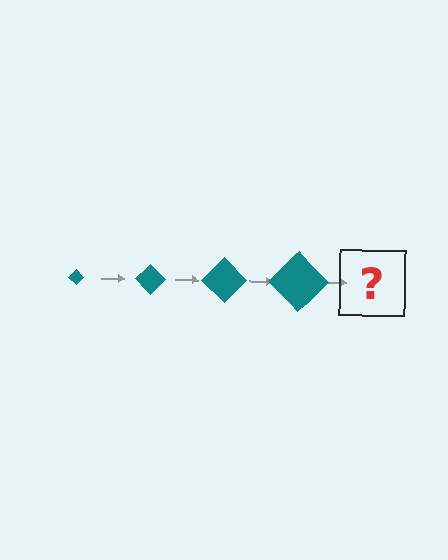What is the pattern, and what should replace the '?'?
The pattern is that the diamond gets progressively larger each step. The '?' should be a teal diamond, larger than the previous one.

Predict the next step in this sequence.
The next step is a teal diamond, larger than the previous one.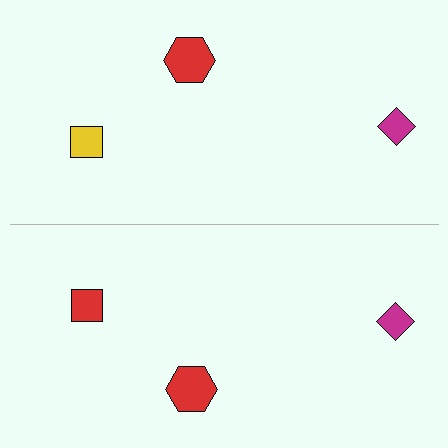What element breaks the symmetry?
The red square on the bottom side breaks the symmetry — its mirror counterpart is yellow.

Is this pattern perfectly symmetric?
No, the pattern is not perfectly symmetric. The red square on the bottom side breaks the symmetry — its mirror counterpart is yellow.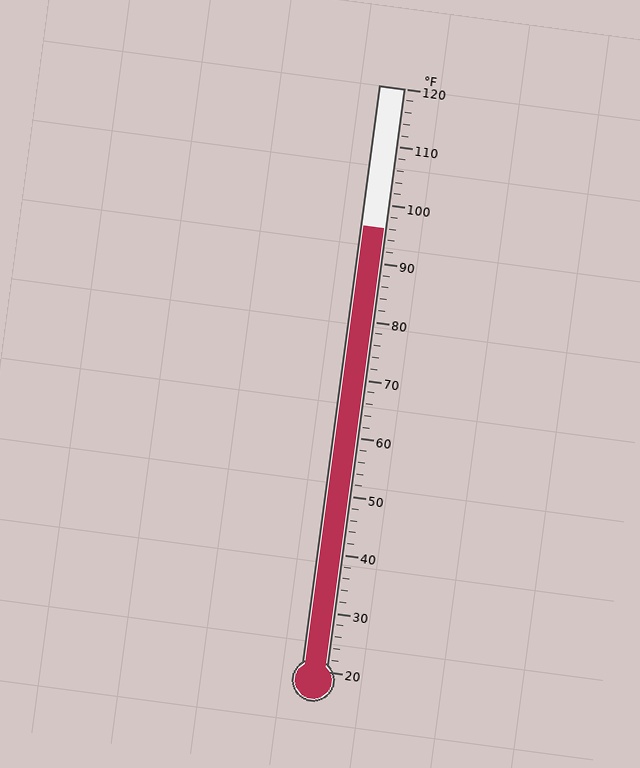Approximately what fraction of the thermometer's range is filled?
The thermometer is filled to approximately 75% of its range.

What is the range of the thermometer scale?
The thermometer scale ranges from 20°F to 120°F.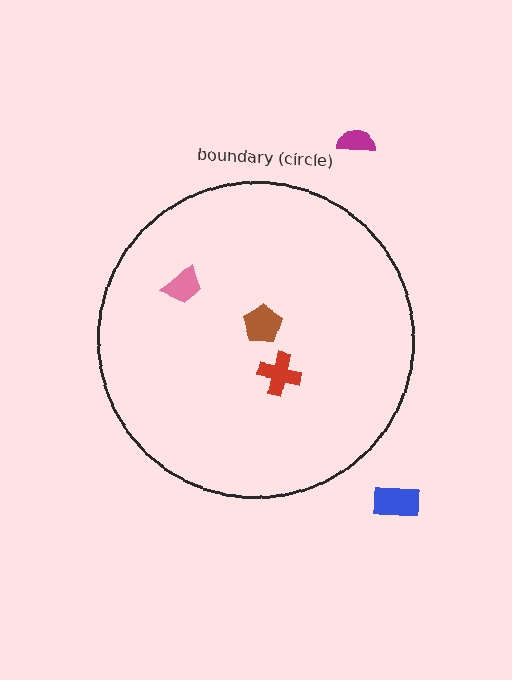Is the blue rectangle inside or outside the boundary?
Outside.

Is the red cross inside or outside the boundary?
Inside.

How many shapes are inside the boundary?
3 inside, 2 outside.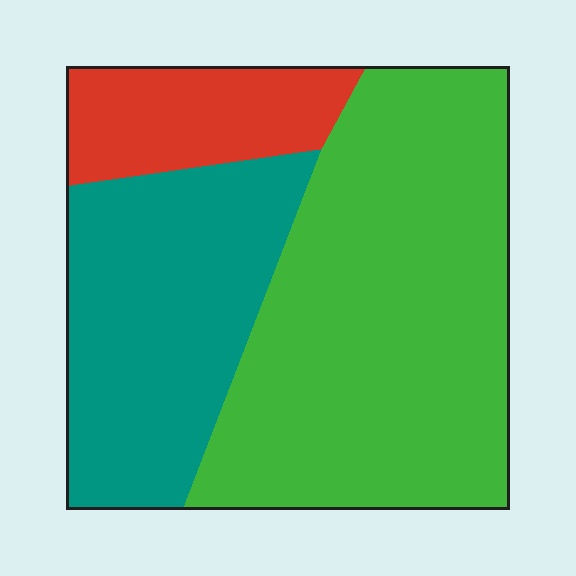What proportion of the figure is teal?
Teal covers about 30% of the figure.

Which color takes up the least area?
Red, at roughly 15%.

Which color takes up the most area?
Green, at roughly 55%.